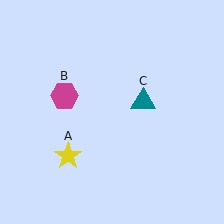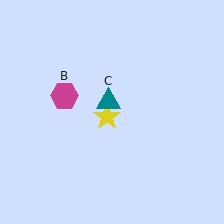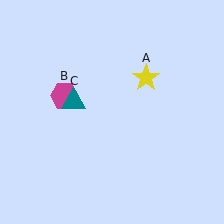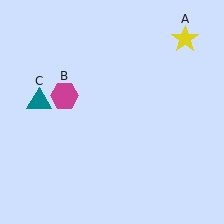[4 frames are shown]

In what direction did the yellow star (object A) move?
The yellow star (object A) moved up and to the right.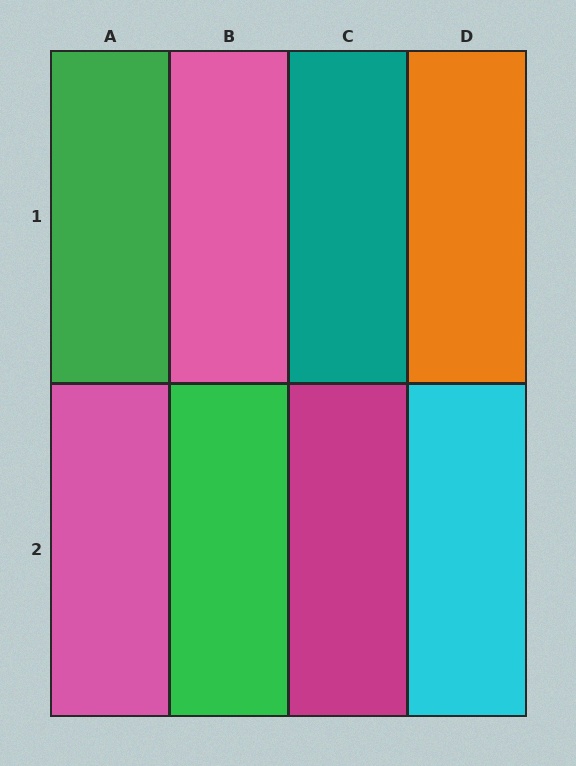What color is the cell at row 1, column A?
Green.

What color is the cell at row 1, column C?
Teal.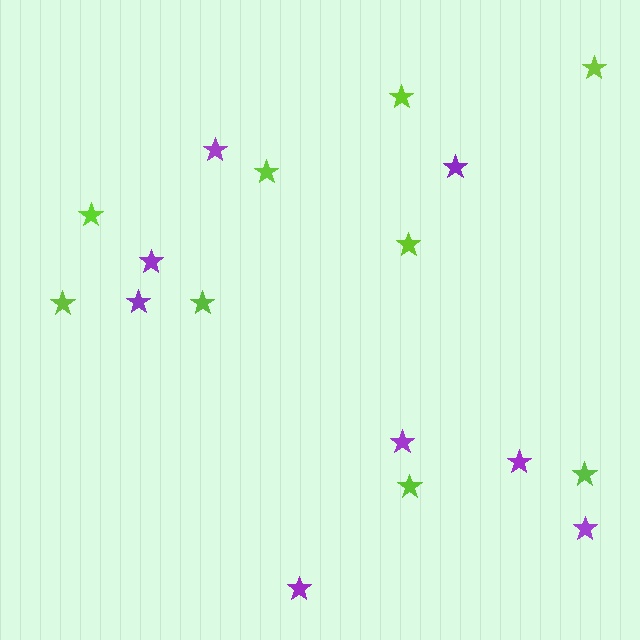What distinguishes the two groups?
There are 2 groups: one group of purple stars (8) and one group of lime stars (9).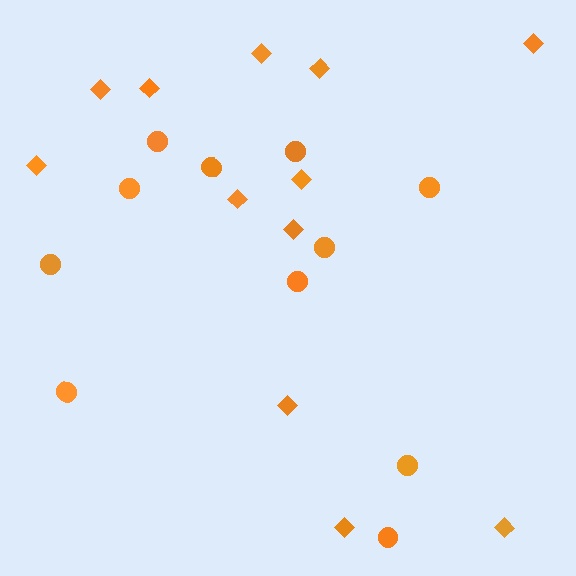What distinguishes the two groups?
There are 2 groups: one group of diamonds (12) and one group of circles (11).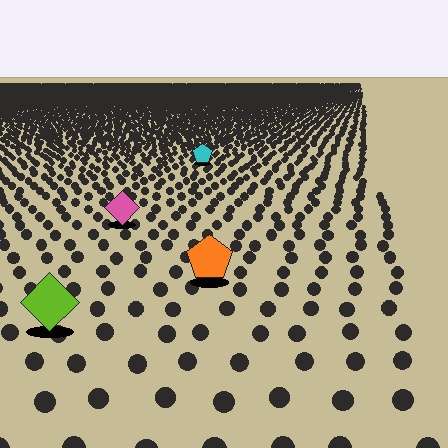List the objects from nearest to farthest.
From nearest to farthest: the lime diamond, the orange pentagon, the pink diamond, the cyan pentagon.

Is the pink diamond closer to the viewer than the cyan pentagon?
Yes. The pink diamond is closer — you can tell from the texture gradient: the ground texture is coarser near it.